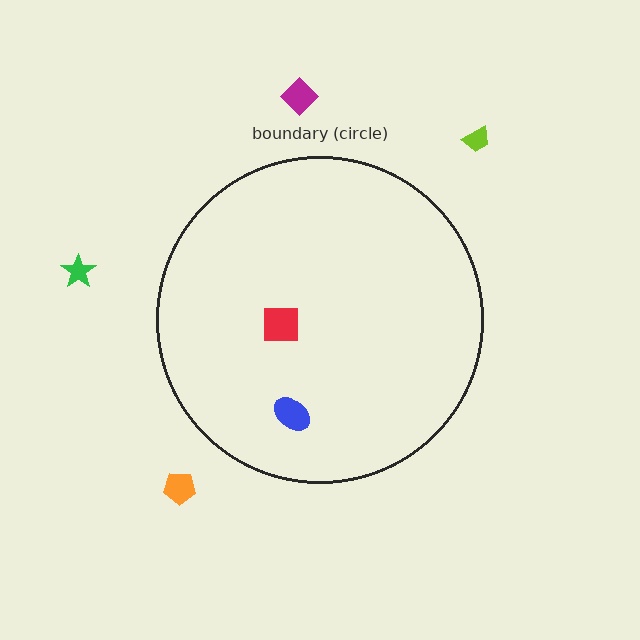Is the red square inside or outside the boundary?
Inside.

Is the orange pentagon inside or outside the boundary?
Outside.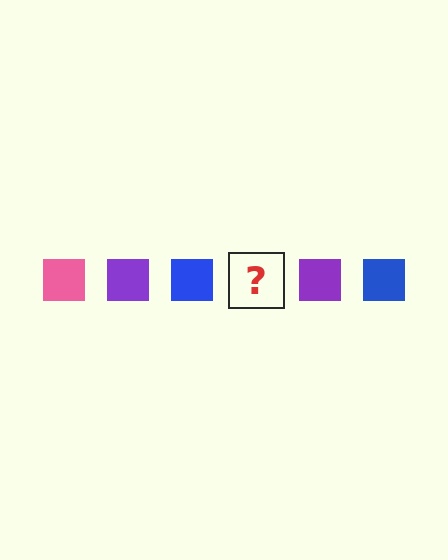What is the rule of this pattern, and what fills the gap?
The rule is that the pattern cycles through pink, purple, blue squares. The gap should be filled with a pink square.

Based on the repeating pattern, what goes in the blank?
The blank should be a pink square.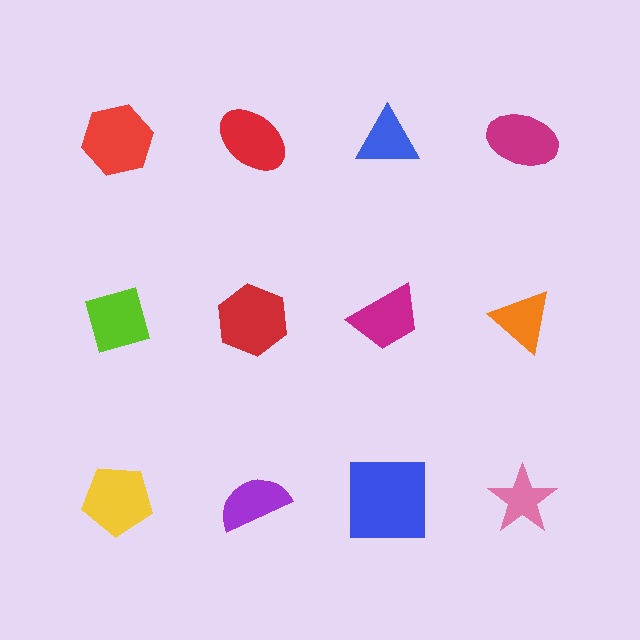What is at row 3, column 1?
A yellow pentagon.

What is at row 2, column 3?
A magenta trapezoid.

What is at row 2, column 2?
A red hexagon.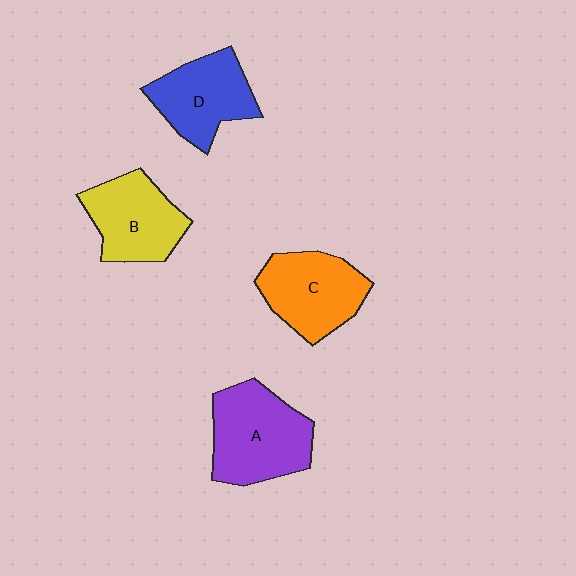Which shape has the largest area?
Shape A (purple).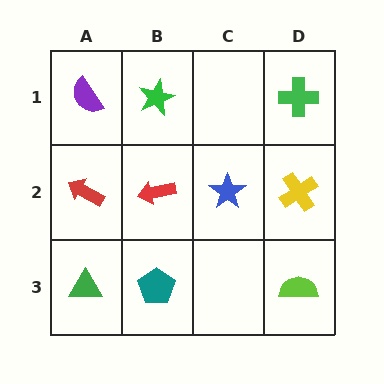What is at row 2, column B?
A red arrow.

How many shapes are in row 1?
3 shapes.